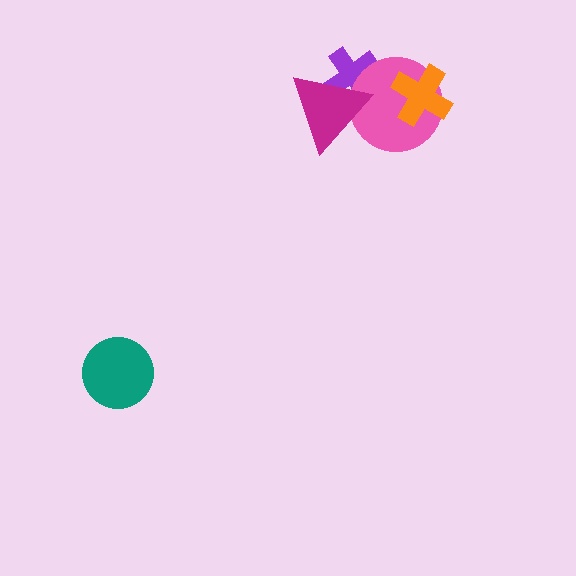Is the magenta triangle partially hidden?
No, no other shape covers it.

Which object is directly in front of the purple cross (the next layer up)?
The pink circle is directly in front of the purple cross.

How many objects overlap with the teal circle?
0 objects overlap with the teal circle.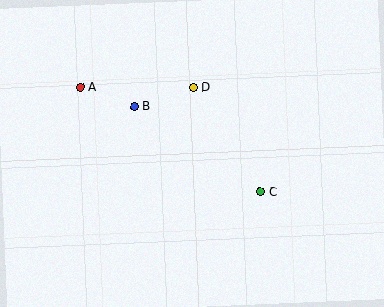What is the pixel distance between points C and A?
The distance between C and A is 208 pixels.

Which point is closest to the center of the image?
Point D at (194, 88) is closest to the center.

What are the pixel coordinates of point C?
Point C is at (260, 192).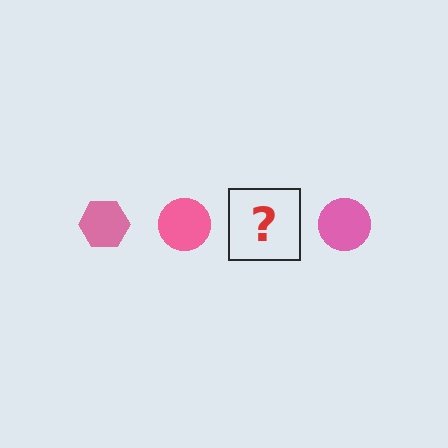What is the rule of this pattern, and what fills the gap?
The rule is that the pattern cycles through hexagon, circle shapes in pink. The gap should be filled with a pink hexagon.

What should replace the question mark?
The question mark should be replaced with a pink hexagon.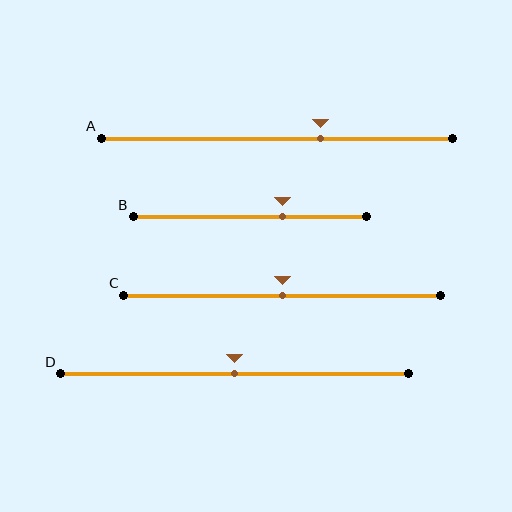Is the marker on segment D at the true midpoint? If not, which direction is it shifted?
Yes, the marker on segment D is at the true midpoint.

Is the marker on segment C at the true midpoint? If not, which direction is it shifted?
Yes, the marker on segment C is at the true midpoint.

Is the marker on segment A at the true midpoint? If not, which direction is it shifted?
No, the marker on segment A is shifted to the right by about 12% of the segment length.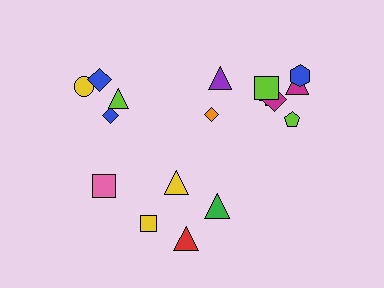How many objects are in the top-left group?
There are 4 objects.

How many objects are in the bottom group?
There are 5 objects.